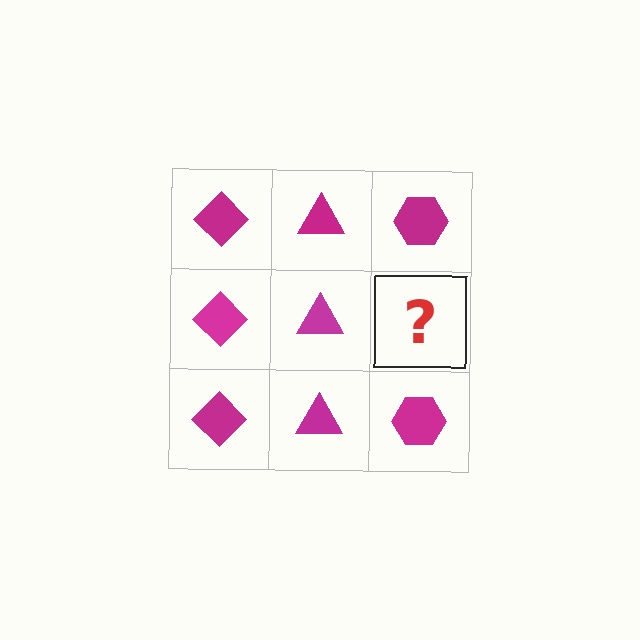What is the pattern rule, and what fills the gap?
The rule is that each column has a consistent shape. The gap should be filled with a magenta hexagon.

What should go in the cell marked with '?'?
The missing cell should contain a magenta hexagon.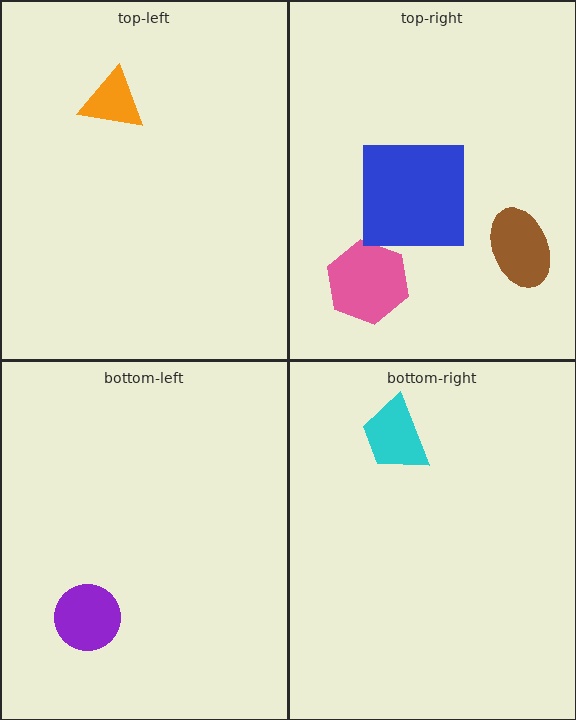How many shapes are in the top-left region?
1.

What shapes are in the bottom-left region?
The purple circle.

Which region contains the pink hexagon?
The top-right region.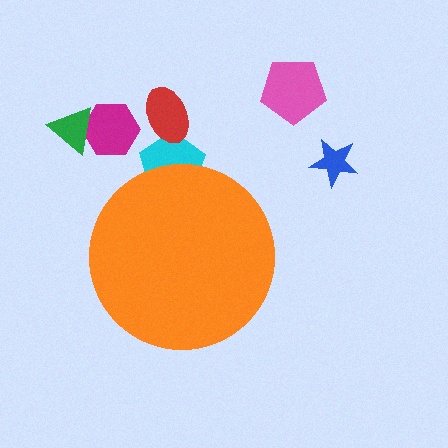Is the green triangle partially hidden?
No, the green triangle is fully visible.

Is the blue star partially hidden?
No, the blue star is fully visible.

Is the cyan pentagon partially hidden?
Yes, the cyan pentagon is partially hidden behind the orange circle.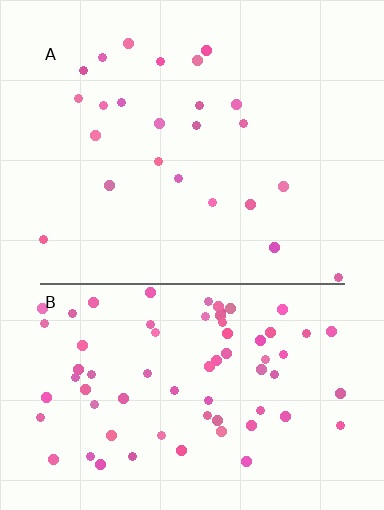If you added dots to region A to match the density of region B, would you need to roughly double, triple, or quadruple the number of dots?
Approximately triple.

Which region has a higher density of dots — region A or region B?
B (the bottom).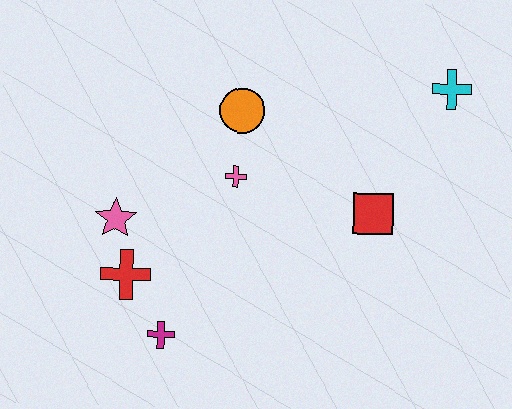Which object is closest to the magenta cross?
The red cross is closest to the magenta cross.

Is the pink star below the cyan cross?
Yes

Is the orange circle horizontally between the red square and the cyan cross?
No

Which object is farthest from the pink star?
The cyan cross is farthest from the pink star.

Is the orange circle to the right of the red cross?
Yes